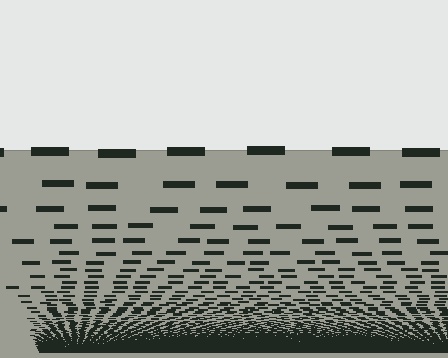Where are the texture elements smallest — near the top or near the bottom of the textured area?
Near the bottom.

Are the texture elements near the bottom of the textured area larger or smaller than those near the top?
Smaller. The gradient is inverted — elements near the bottom are smaller and denser.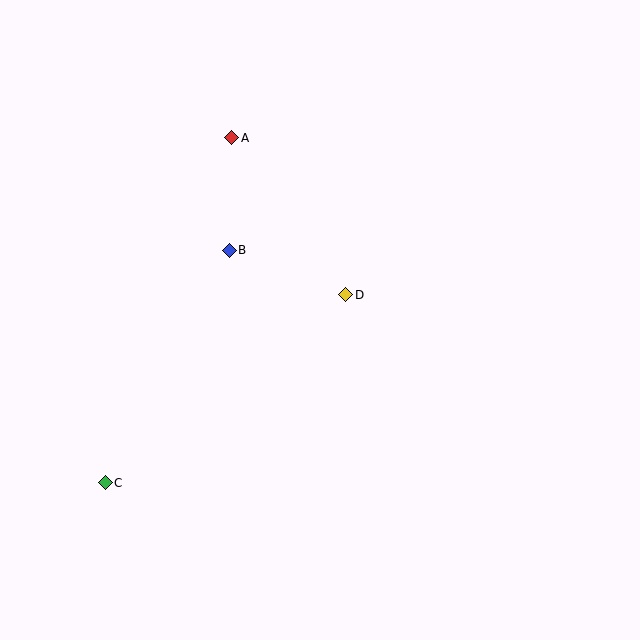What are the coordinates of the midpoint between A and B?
The midpoint between A and B is at (231, 194).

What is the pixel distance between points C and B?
The distance between C and B is 264 pixels.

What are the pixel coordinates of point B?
Point B is at (229, 250).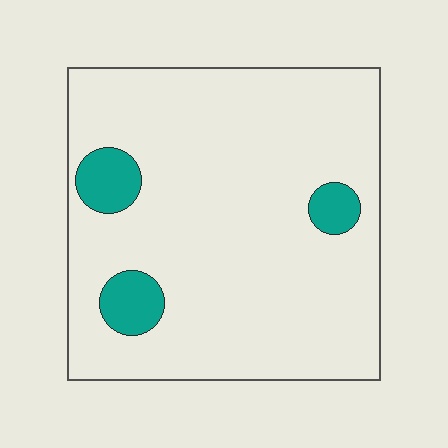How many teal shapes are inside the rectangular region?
3.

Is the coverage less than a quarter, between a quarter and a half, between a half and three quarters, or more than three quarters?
Less than a quarter.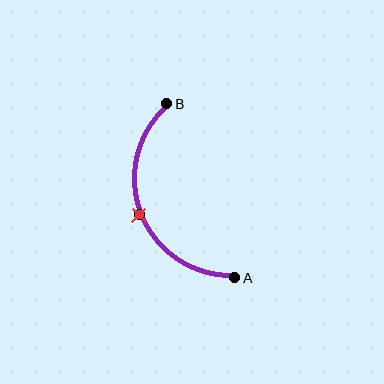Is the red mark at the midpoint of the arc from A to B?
Yes. The red mark lies on the arc at equal arc-length from both A and B — it is the arc midpoint.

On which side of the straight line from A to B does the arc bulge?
The arc bulges to the left of the straight line connecting A and B.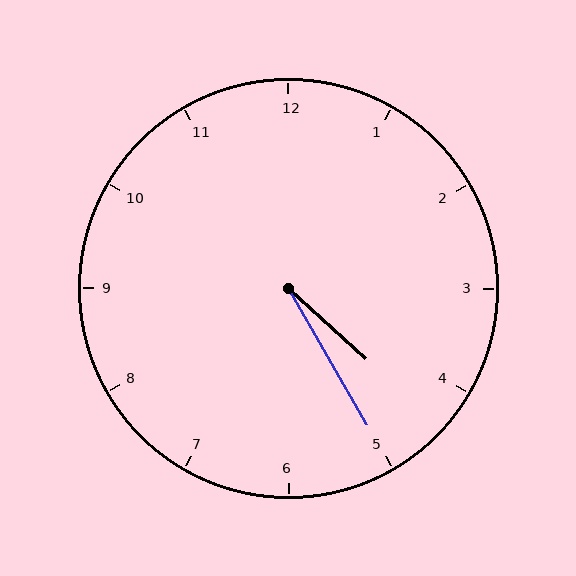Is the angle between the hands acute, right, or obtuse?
It is acute.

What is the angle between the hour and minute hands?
Approximately 18 degrees.